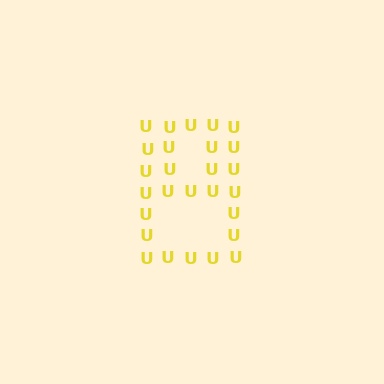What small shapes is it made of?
It is made of small letter U's.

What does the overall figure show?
The overall figure shows the digit 8.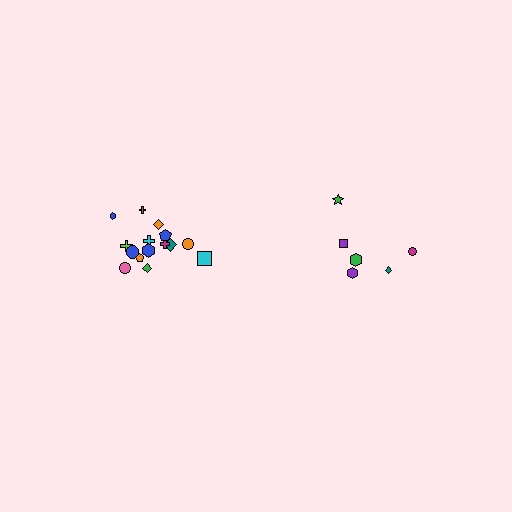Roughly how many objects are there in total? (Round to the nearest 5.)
Roughly 20 objects in total.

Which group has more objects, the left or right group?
The left group.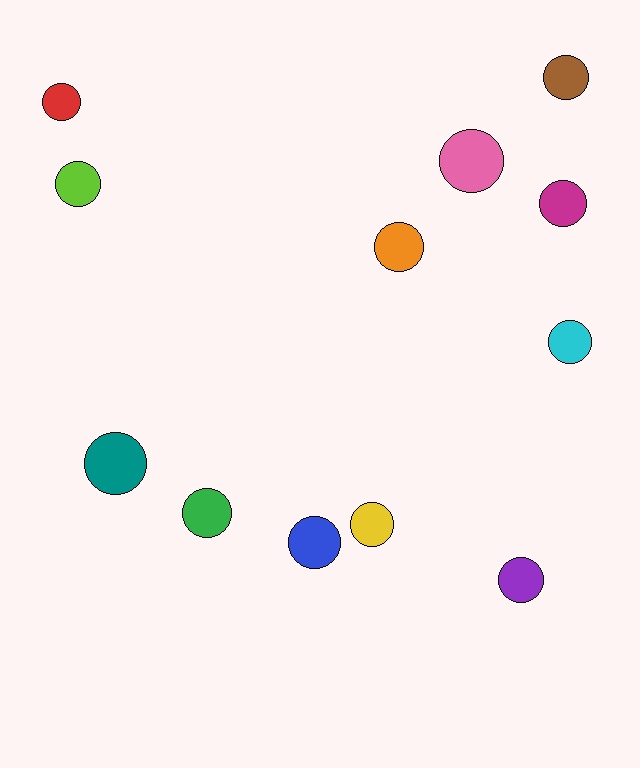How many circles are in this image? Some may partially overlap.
There are 12 circles.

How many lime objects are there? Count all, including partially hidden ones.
There is 1 lime object.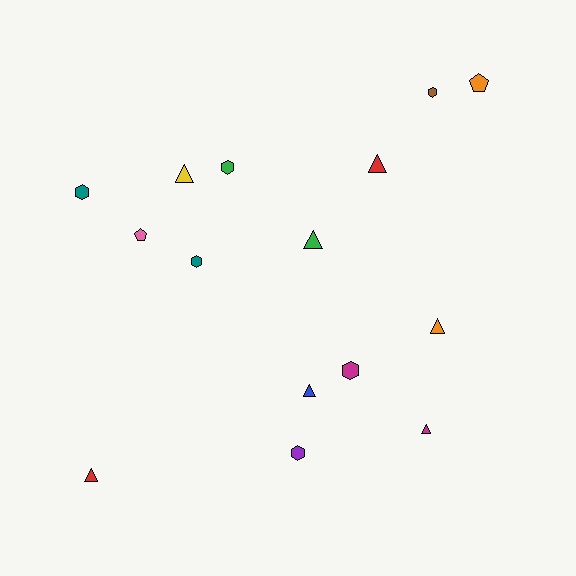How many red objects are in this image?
There are 2 red objects.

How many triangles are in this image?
There are 7 triangles.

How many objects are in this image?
There are 15 objects.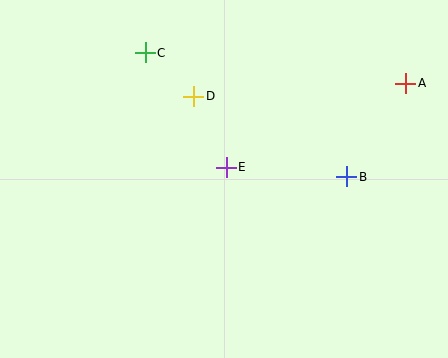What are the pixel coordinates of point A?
Point A is at (406, 83).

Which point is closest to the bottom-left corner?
Point E is closest to the bottom-left corner.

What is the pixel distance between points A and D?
The distance between A and D is 212 pixels.